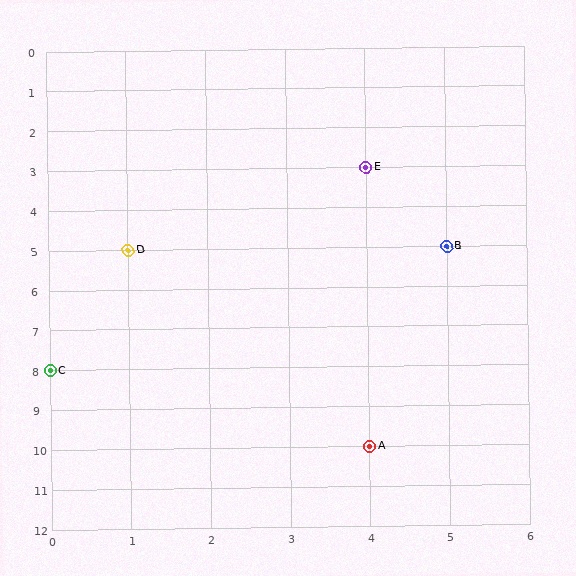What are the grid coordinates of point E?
Point E is at grid coordinates (4, 3).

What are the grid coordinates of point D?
Point D is at grid coordinates (1, 5).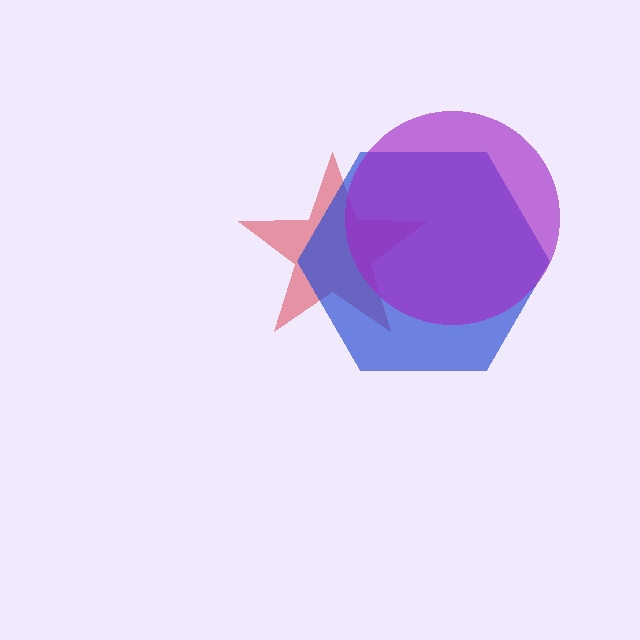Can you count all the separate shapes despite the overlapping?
Yes, there are 3 separate shapes.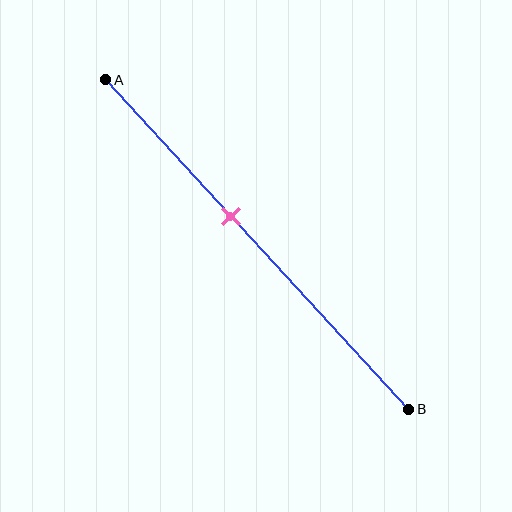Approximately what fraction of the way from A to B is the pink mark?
The pink mark is approximately 40% of the way from A to B.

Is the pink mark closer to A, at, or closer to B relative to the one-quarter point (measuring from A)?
The pink mark is closer to point B than the one-quarter point of segment AB.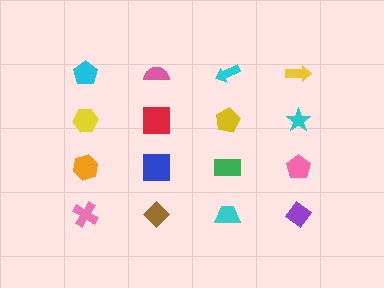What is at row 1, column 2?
A pink semicircle.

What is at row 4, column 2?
A brown diamond.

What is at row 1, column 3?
A cyan arrow.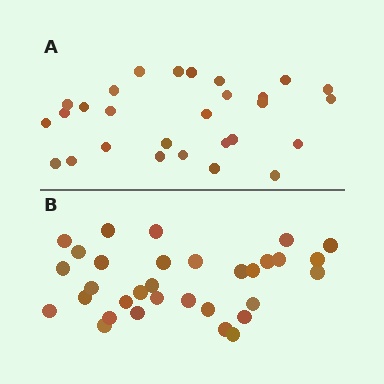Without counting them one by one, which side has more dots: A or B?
Region B (the bottom region) has more dots.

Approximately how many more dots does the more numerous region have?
Region B has about 4 more dots than region A.